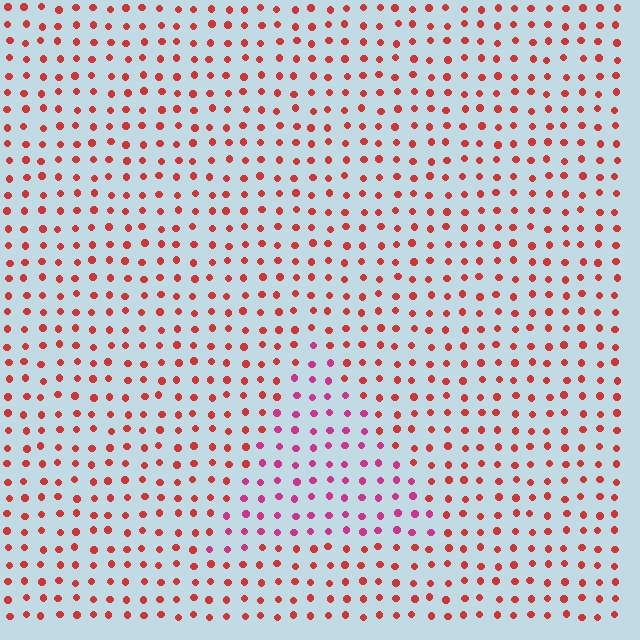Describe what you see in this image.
The image is filled with small red elements in a uniform arrangement. A triangle-shaped region is visible where the elements are tinted to a slightly different hue, forming a subtle color boundary.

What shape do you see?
I see a triangle.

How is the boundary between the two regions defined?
The boundary is defined purely by a slight shift in hue (about 34 degrees). Spacing, size, and orientation are identical on both sides.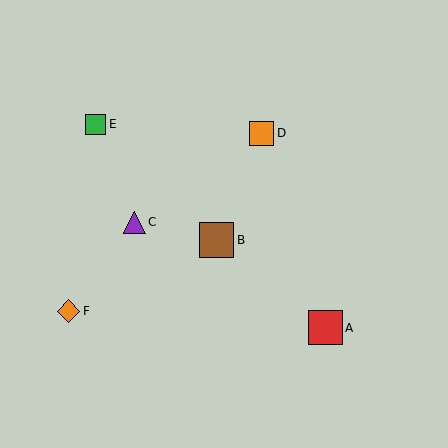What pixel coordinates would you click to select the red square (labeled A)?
Click at (325, 328) to select the red square A.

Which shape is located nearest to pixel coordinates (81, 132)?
The green square (labeled E) at (96, 124) is nearest to that location.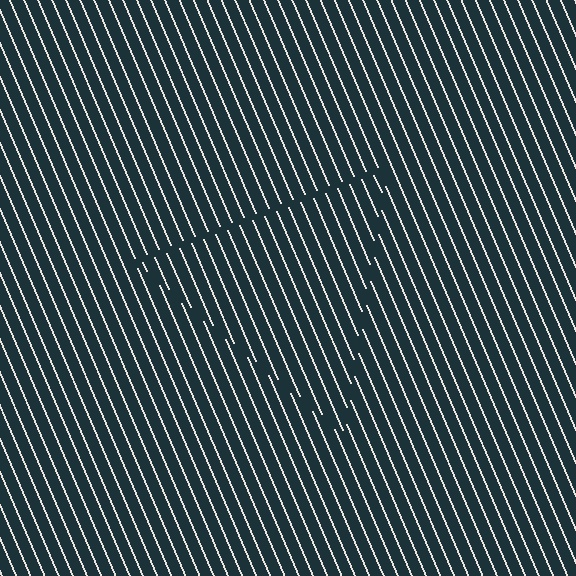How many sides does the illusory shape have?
3 sides — the line-ends trace a triangle.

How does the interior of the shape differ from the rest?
The interior of the shape contains the same grating, shifted by half a period — the contour is defined by the phase discontinuity where line-ends from the inner and outer gratings abut.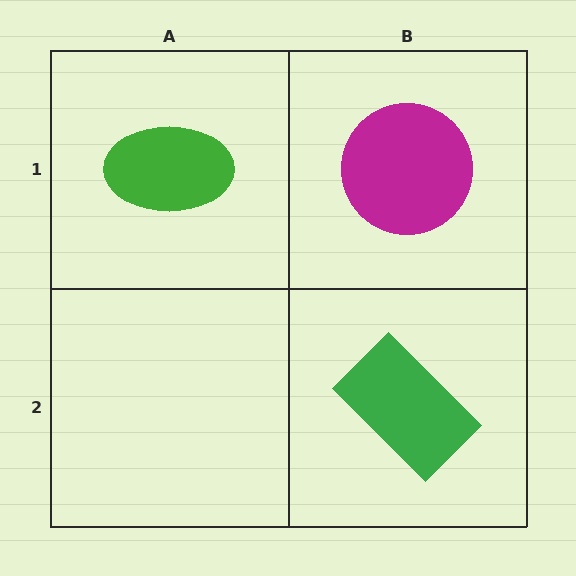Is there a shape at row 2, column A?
No, that cell is empty.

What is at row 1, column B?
A magenta circle.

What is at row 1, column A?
A green ellipse.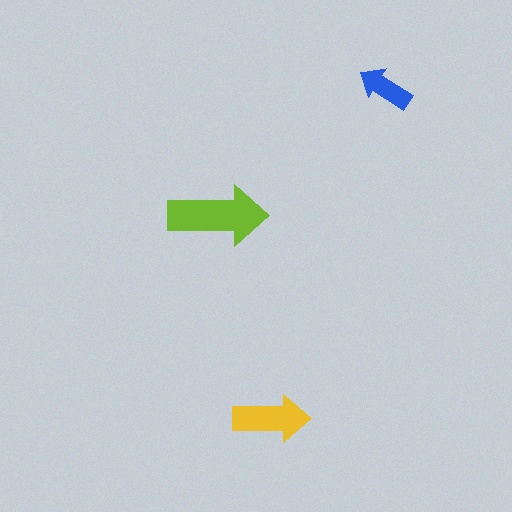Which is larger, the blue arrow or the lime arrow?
The lime one.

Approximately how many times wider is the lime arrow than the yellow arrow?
About 1.5 times wider.